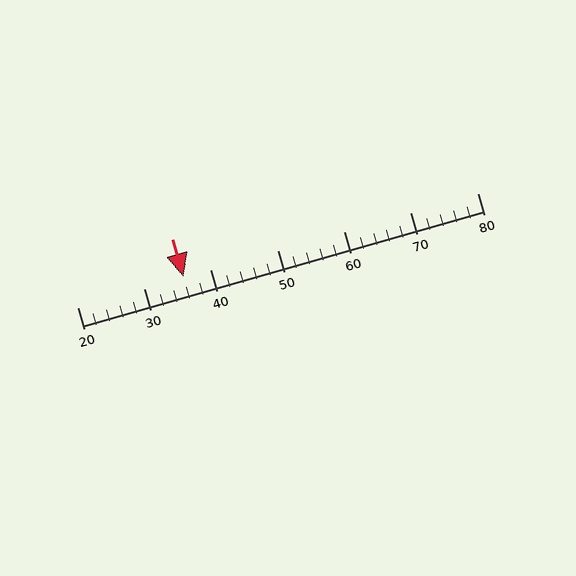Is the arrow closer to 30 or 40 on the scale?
The arrow is closer to 40.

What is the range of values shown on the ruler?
The ruler shows values from 20 to 80.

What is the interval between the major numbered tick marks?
The major tick marks are spaced 10 units apart.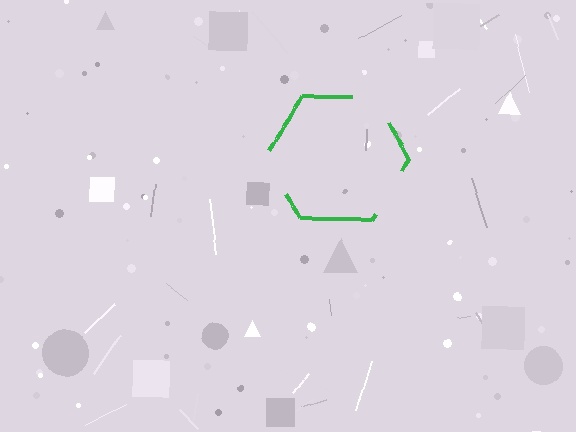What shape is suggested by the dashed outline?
The dashed outline suggests a hexagon.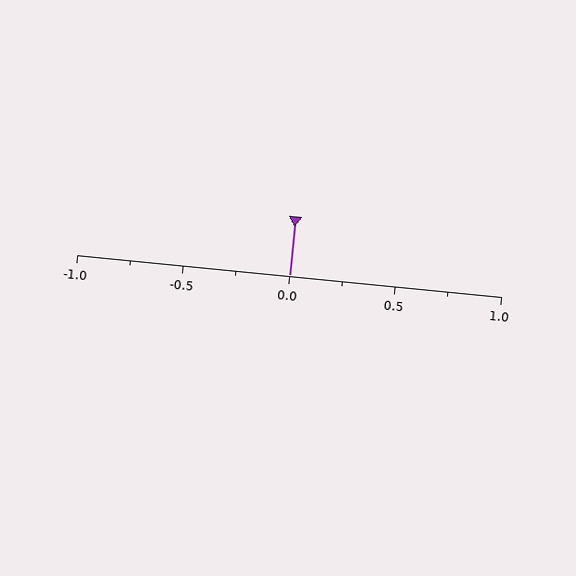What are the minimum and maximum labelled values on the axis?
The axis runs from -1.0 to 1.0.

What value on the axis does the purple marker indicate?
The marker indicates approximately 0.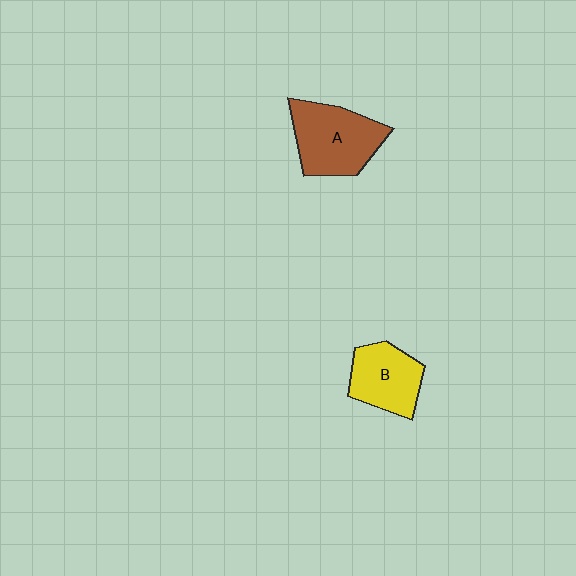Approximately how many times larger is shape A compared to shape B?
Approximately 1.3 times.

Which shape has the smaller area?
Shape B (yellow).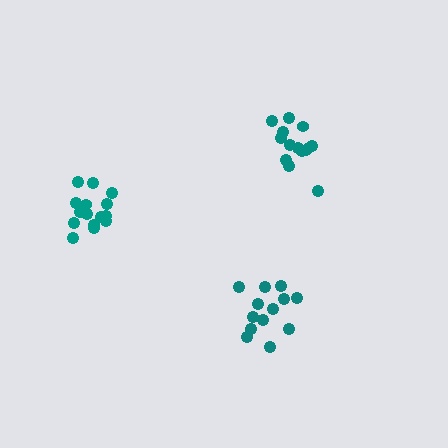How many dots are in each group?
Group 1: 13 dots, Group 2: 15 dots, Group 3: 14 dots (42 total).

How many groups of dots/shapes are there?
There are 3 groups.